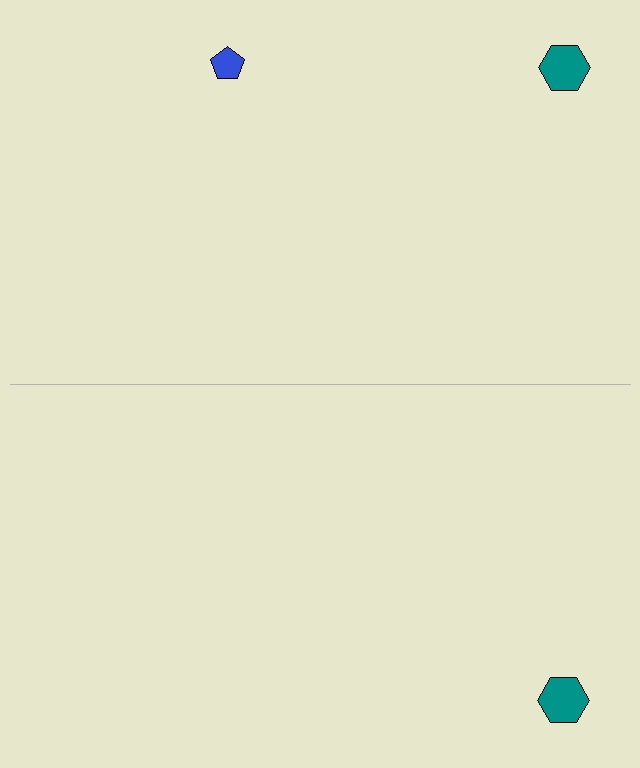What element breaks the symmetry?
A blue pentagon is missing from the bottom side.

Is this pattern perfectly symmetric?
No, the pattern is not perfectly symmetric. A blue pentagon is missing from the bottom side.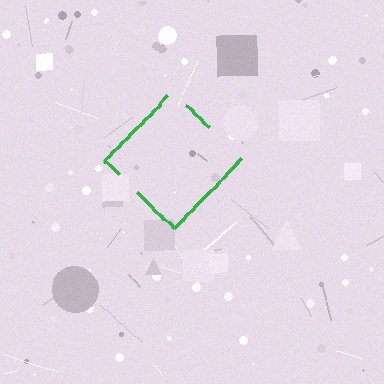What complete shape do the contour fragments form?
The contour fragments form a diamond.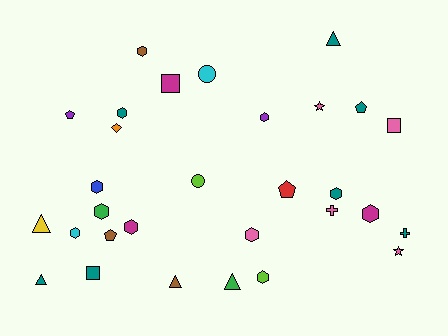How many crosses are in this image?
There are 2 crosses.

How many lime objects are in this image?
There are 2 lime objects.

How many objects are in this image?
There are 30 objects.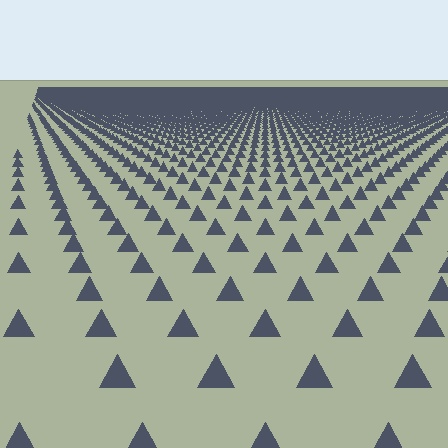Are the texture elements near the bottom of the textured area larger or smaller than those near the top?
Larger. Near the bottom, elements are closer to the viewer and appear at a bigger on-screen size.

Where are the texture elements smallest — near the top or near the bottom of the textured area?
Near the top.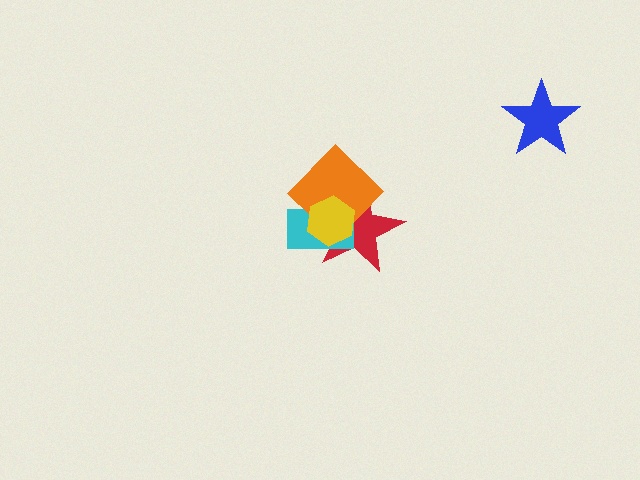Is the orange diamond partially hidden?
Yes, it is partially covered by another shape.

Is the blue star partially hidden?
No, no other shape covers it.